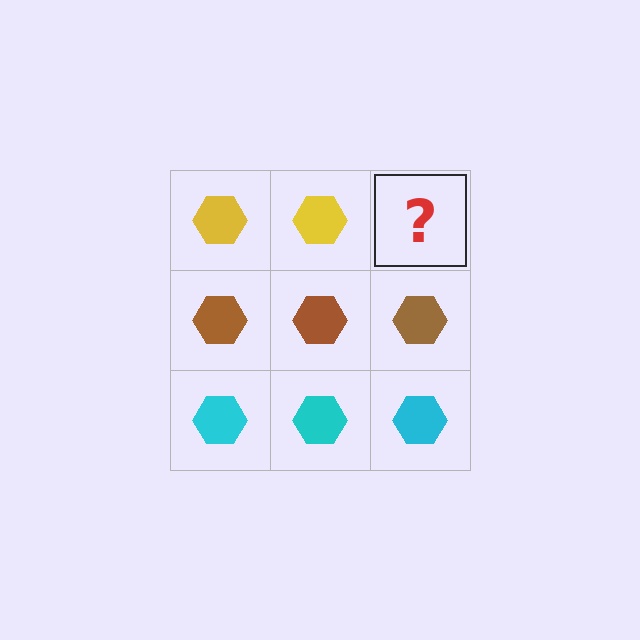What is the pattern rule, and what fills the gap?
The rule is that each row has a consistent color. The gap should be filled with a yellow hexagon.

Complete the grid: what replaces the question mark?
The question mark should be replaced with a yellow hexagon.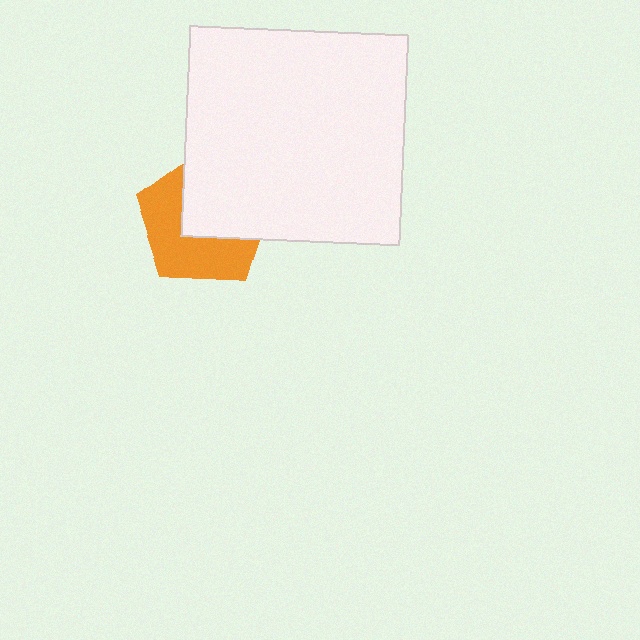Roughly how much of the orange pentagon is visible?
About half of it is visible (roughly 51%).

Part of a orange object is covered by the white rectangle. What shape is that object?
It is a pentagon.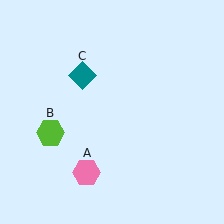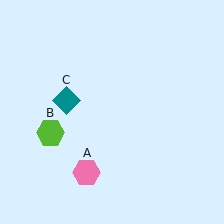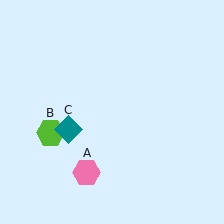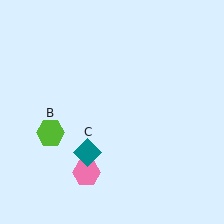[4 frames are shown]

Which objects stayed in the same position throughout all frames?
Pink hexagon (object A) and lime hexagon (object B) remained stationary.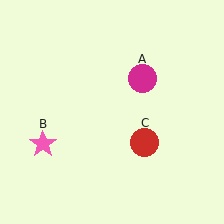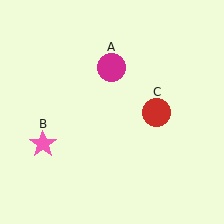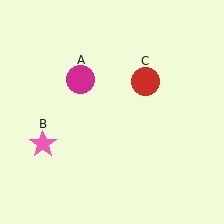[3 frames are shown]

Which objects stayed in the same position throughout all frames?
Pink star (object B) remained stationary.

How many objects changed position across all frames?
2 objects changed position: magenta circle (object A), red circle (object C).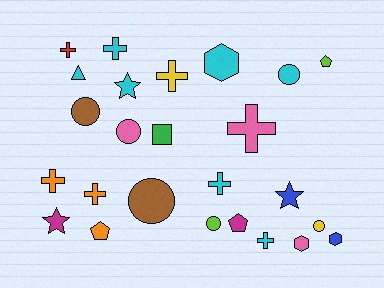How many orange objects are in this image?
There are 3 orange objects.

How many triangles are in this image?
There is 1 triangle.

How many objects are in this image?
There are 25 objects.